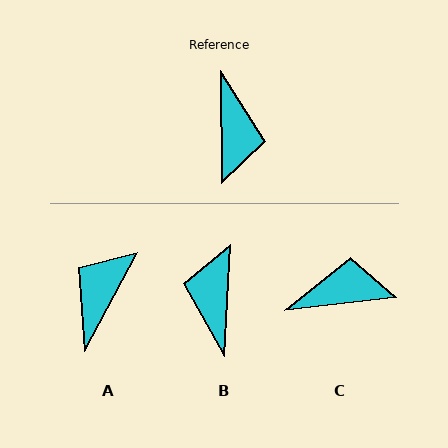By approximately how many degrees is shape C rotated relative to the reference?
Approximately 96 degrees counter-clockwise.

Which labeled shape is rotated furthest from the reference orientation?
B, about 176 degrees away.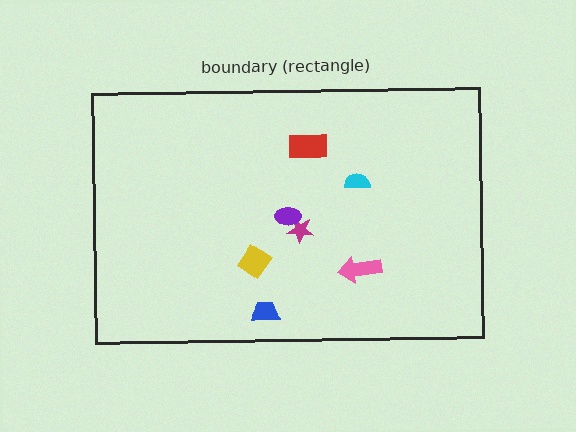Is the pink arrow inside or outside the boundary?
Inside.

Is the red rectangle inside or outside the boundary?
Inside.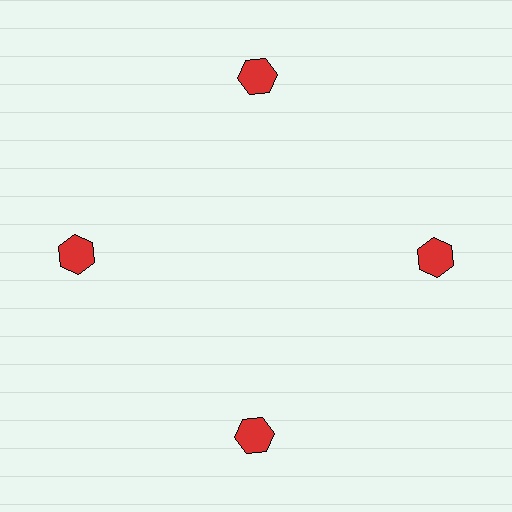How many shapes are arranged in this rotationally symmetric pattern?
There are 4 shapes, arranged in 4 groups of 1.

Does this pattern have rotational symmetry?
Yes, this pattern has 4-fold rotational symmetry. It looks the same after rotating 90 degrees around the center.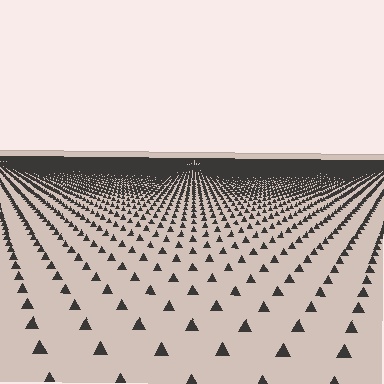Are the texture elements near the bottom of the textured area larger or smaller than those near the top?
Larger. Near the bottom, elements are closer to the viewer and appear at a bigger on-screen size.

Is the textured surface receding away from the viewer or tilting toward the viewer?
The surface is receding away from the viewer. Texture elements get smaller and denser toward the top.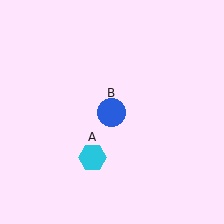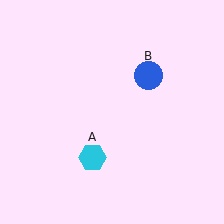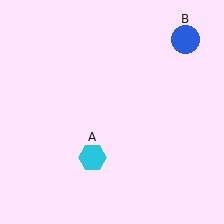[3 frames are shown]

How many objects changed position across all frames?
1 object changed position: blue circle (object B).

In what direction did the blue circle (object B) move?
The blue circle (object B) moved up and to the right.